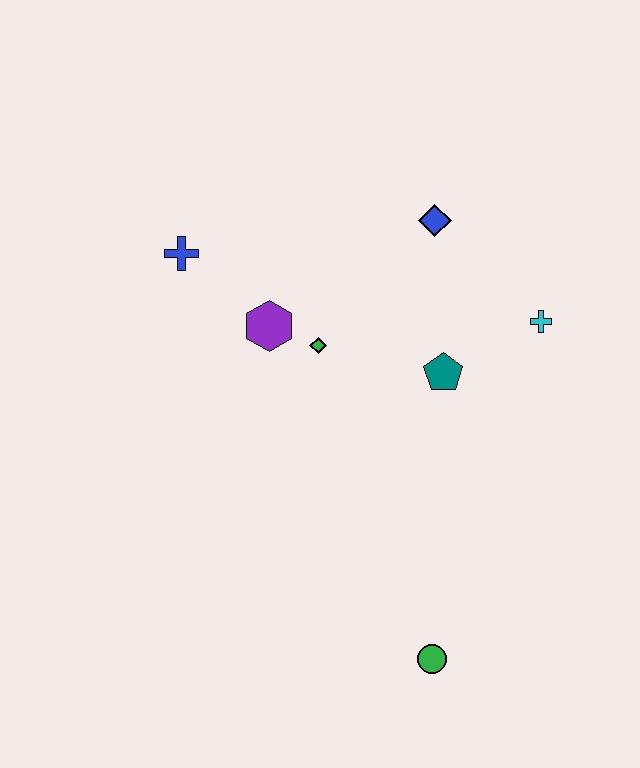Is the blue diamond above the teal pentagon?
Yes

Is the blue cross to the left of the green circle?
Yes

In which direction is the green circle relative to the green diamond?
The green circle is below the green diamond.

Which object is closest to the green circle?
The teal pentagon is closest to the green circle.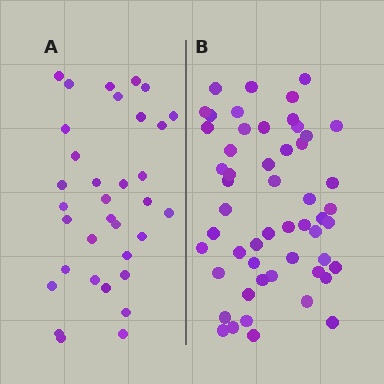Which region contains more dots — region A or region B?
Region B (the right region) has more dots.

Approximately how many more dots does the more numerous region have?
Region B has approximately 20 more dots than region A.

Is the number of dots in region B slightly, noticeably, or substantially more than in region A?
Region B has substantially more. The ratio is roughly 1.6 to 1.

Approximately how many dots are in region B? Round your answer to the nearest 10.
About 50 dots. (The exact count is 53, which rounds to 50.)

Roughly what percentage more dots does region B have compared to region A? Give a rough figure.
About 55% more.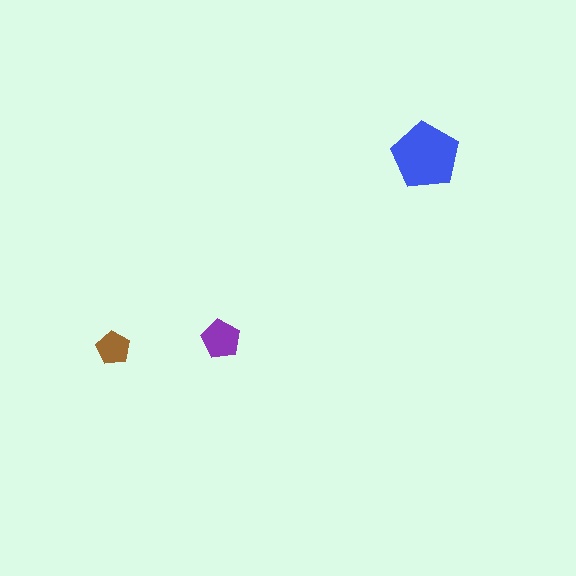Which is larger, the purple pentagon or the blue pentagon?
The blue one.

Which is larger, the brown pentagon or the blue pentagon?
The blue one.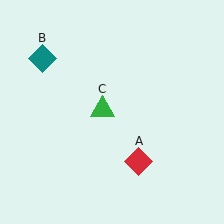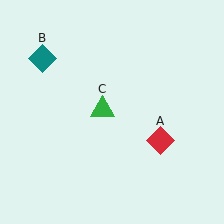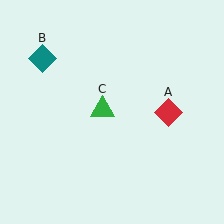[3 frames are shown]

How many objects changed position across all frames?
1 object changed position: red diamond (object A).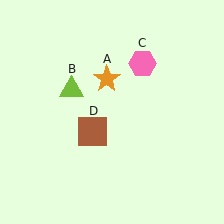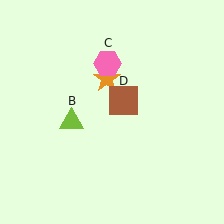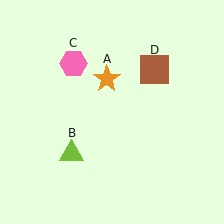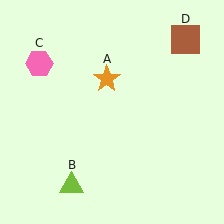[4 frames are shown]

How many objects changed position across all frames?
3 objects changed position: lime triangle (object B), pink hexagon (object C), brown square (object D).